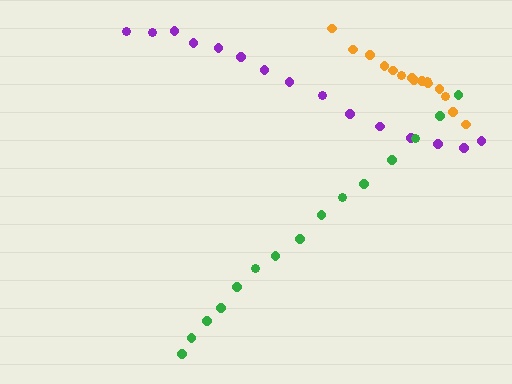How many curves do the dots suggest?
There are 3 distinct paths.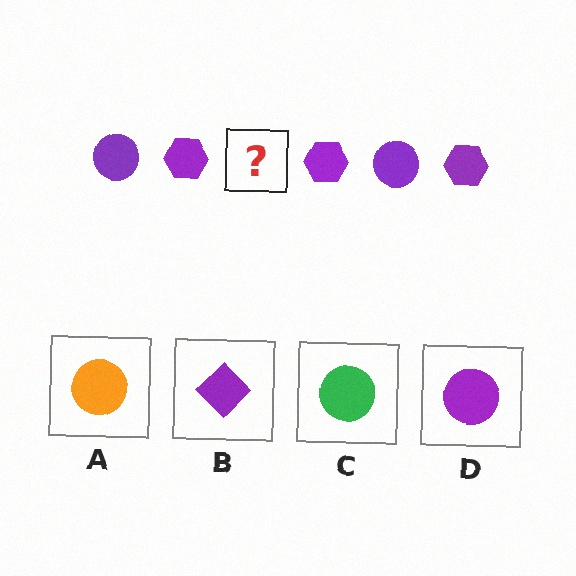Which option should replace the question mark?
Option D.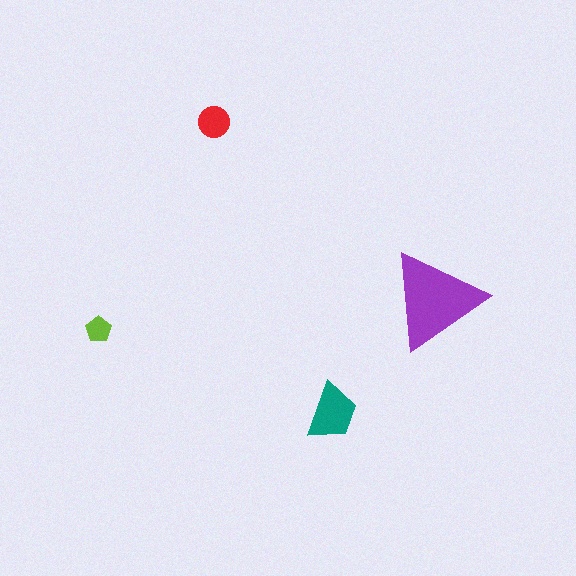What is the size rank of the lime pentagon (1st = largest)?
4th.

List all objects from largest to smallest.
The purple triangle, the teal trapezoid, the red circle, the lime pentagon.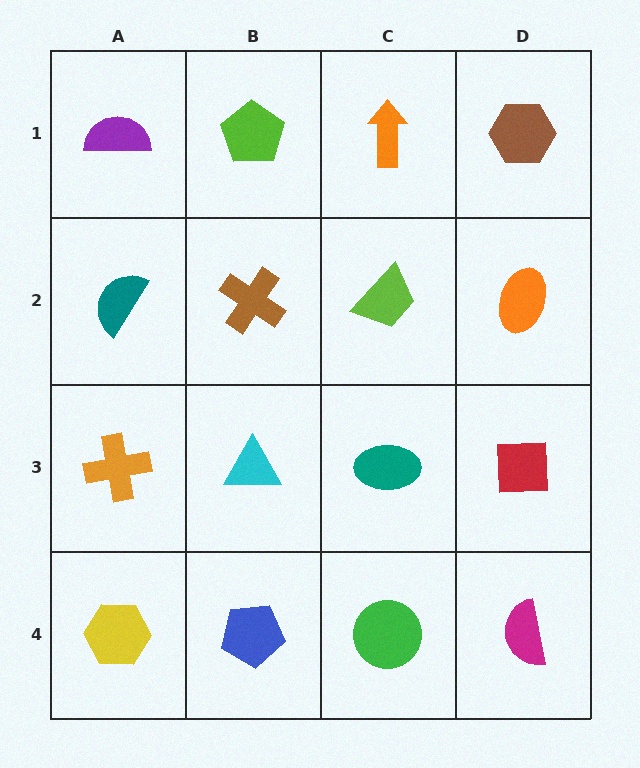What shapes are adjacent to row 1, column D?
An orange ellipse (row 2, column D), an orange arrow (row 1, column C).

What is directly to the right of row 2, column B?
A lime trapezoid.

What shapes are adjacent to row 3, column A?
A teal semicircle (row 2, column A), a yellow hexagon (row 4, column A), a cyan triangle (row 3, column B).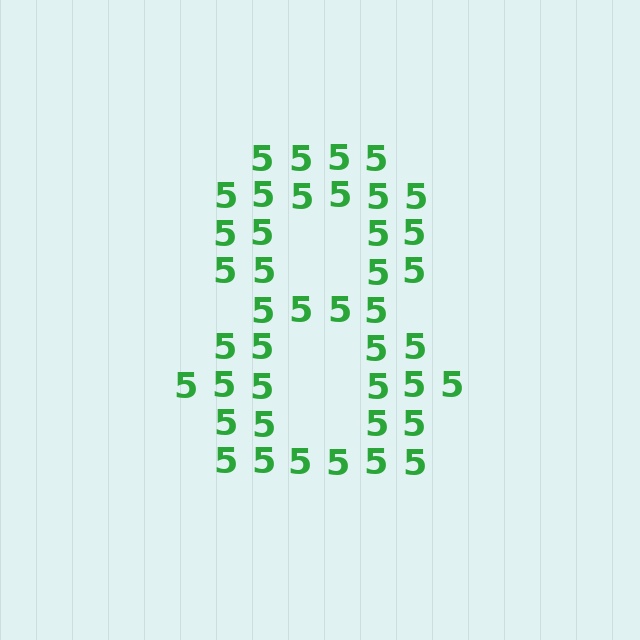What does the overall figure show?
The overall figure shows the digit 8.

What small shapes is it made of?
It is made of small digit 5's.